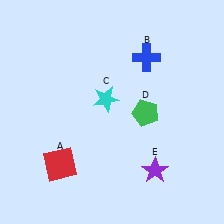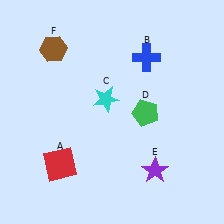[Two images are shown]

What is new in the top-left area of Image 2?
A brown hexagon (F) was added in the top-left area of Image 2.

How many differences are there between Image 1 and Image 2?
There is 1 difference between the two images.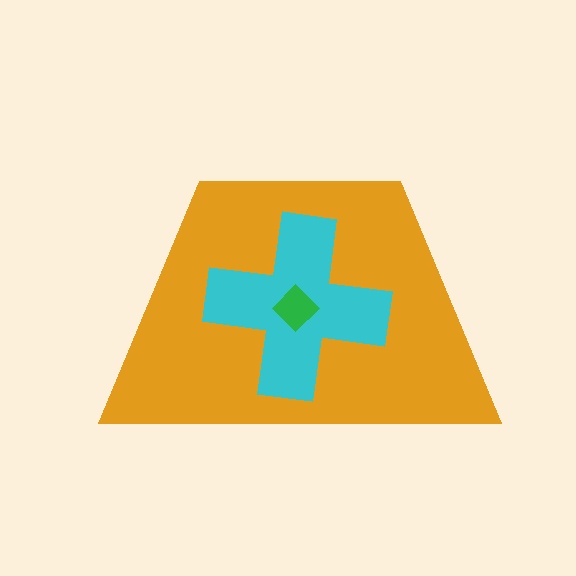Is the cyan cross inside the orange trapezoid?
Yes.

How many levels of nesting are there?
3.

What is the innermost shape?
The green diamond.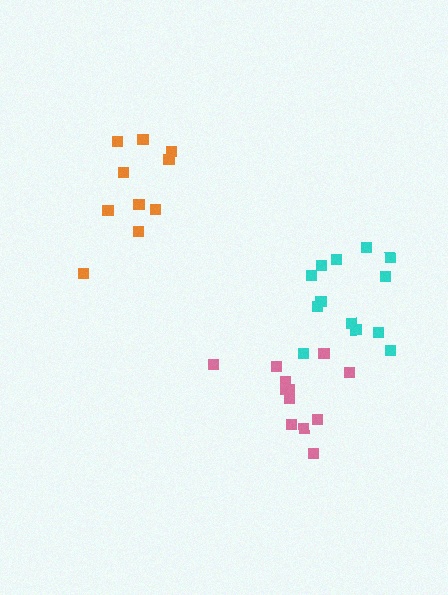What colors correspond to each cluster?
The clusters are colored: pink, orange, cyan.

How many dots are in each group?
Group 1: 12 dots, Group 2: 10 dots, Group 3: 13 dots (35 total).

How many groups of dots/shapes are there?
There are 3 groups.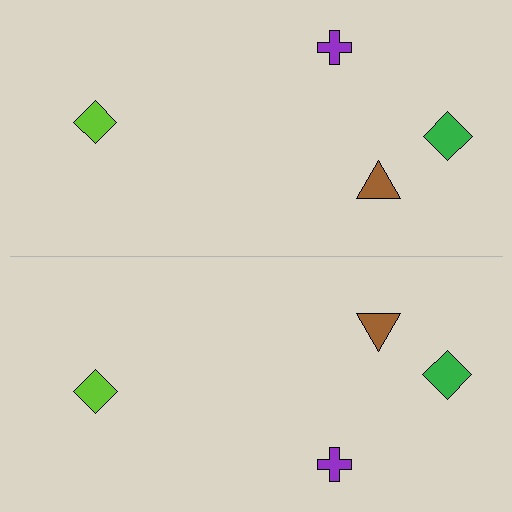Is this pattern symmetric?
Yes, this pattern has bilateral (reflection) symmetry.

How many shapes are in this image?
There are 8 shapes in this image.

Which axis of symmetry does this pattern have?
The pattern has a horizontal axis of symmetry running through the center of the image.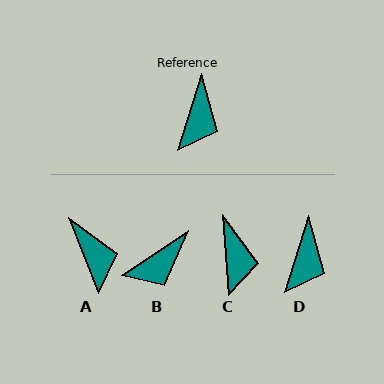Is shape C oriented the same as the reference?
No, it is off by about 21 degrees.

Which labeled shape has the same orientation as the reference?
D.